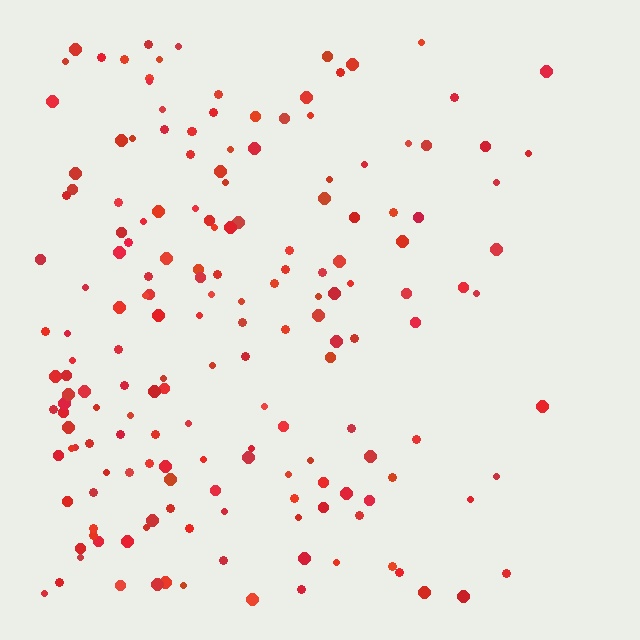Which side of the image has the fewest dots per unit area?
The right.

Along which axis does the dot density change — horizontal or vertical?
Horizontal.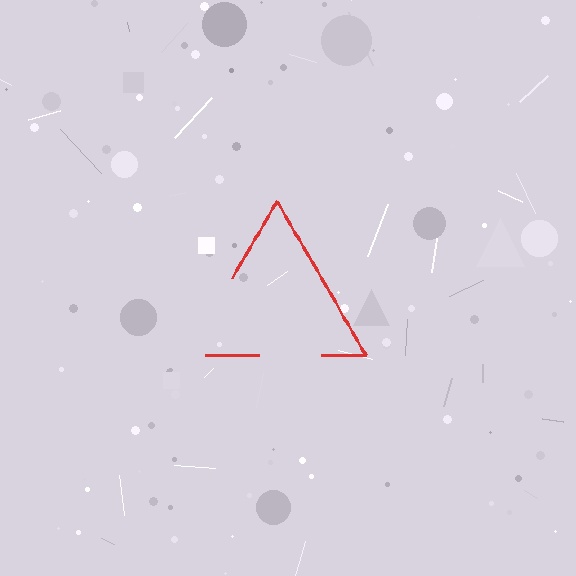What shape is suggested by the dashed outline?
The dashed outline suggests a triangle.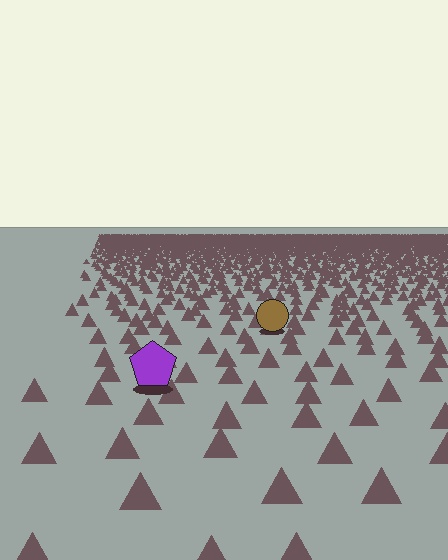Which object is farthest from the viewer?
The brown circle is farthest from the viewer. It appears smaller and the ground texture around it is denser.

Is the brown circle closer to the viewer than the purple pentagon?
No. The purple pentagon is closer — you can tell from the texture gradient: the ground texture is coarser near it.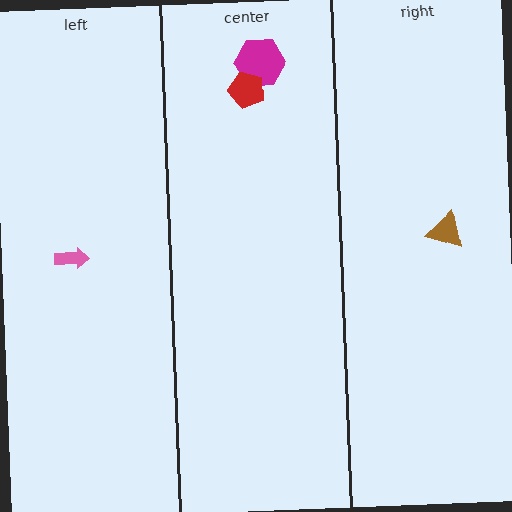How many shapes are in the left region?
1.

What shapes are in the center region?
The magenta hexagon, the red pentagon.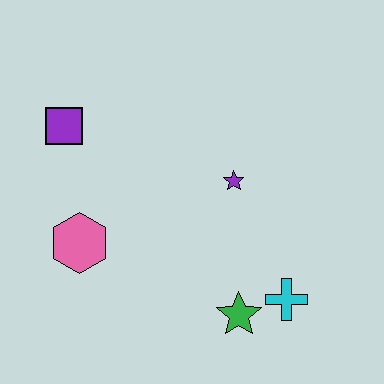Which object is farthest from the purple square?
The cyan cross is farthest from the purple square.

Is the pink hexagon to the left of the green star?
Yes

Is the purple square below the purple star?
No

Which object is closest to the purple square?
The pink hexagon is closest to the purple square.